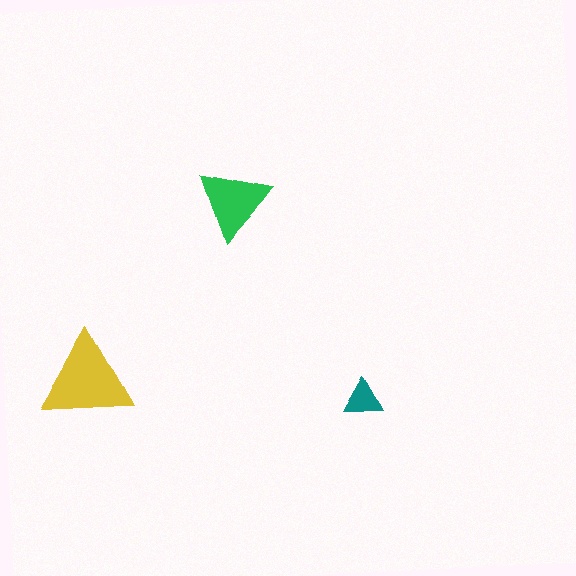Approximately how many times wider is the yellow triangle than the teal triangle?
About 2.5 times wider.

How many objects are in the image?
There are 3 objects in the image.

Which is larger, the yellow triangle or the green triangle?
The yellow one.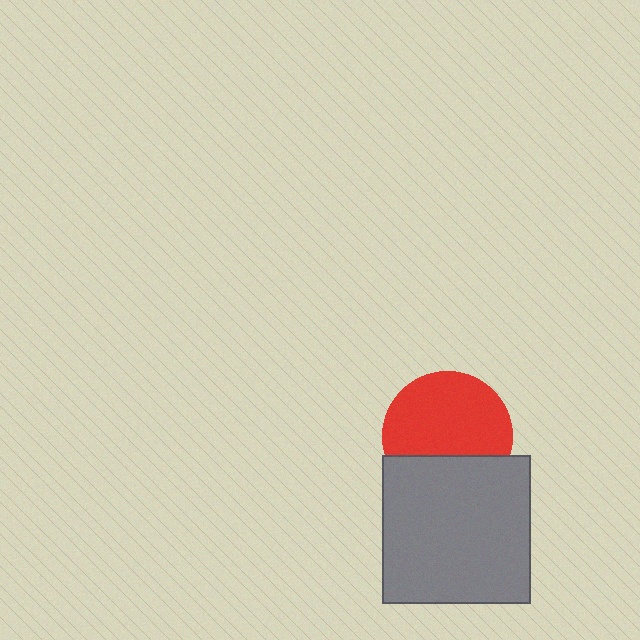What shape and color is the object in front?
The object in front is a gray square.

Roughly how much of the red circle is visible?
Most of it is visible (roughly 68%).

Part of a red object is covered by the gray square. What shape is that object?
It is a circle.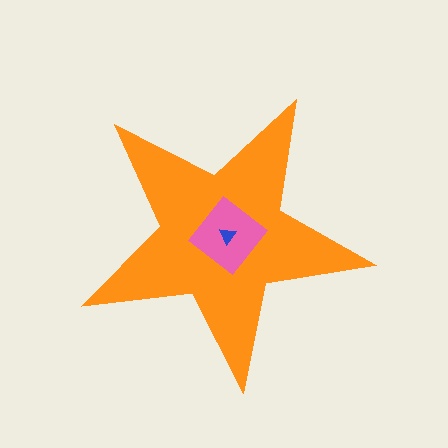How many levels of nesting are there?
3.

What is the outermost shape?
The orange star.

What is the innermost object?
The blue triangle.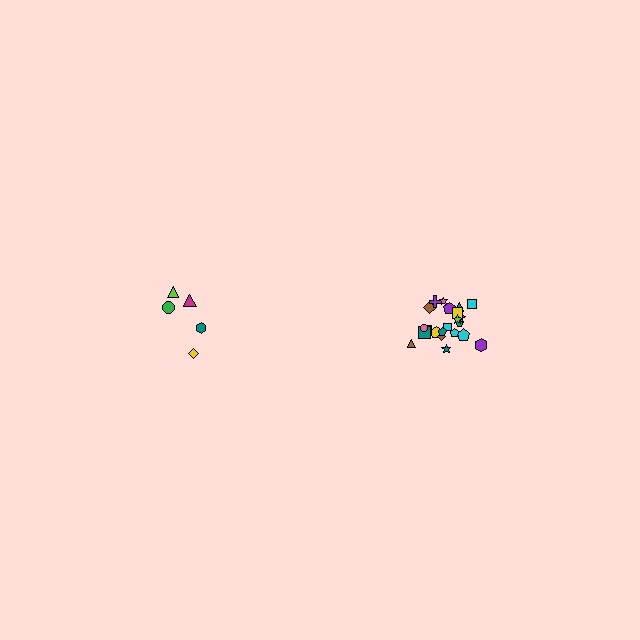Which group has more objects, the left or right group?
The right group.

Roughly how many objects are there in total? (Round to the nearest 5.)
Roughly 25 objects in total.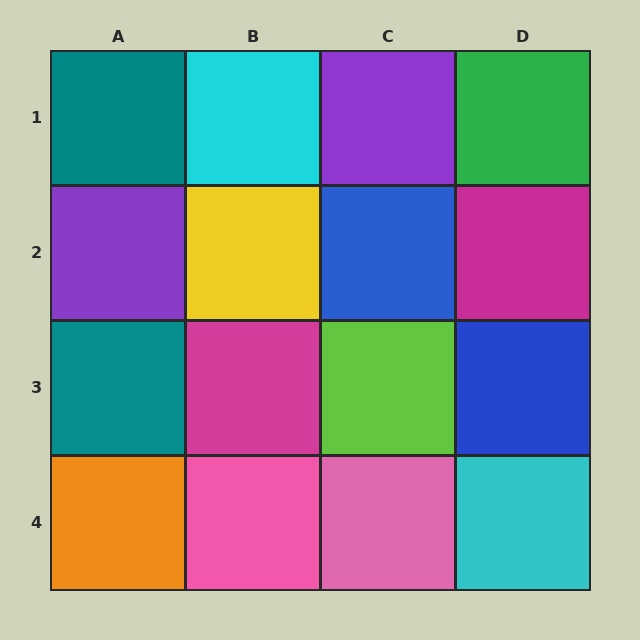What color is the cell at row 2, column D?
Magenta.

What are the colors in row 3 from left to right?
Teal, magenta, lime, blue.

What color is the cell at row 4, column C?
Pink.